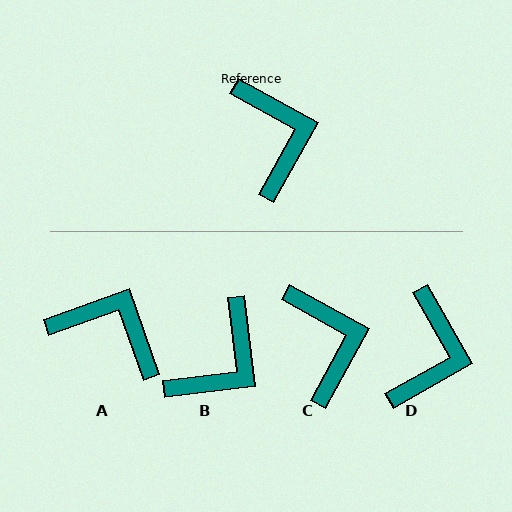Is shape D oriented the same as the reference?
No, it is off by about 32 degrees.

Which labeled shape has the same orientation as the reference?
C.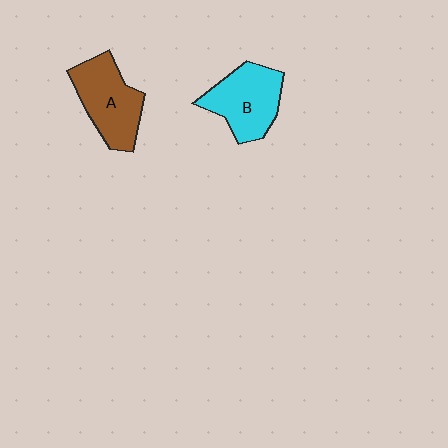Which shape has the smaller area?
Shape B (cyan).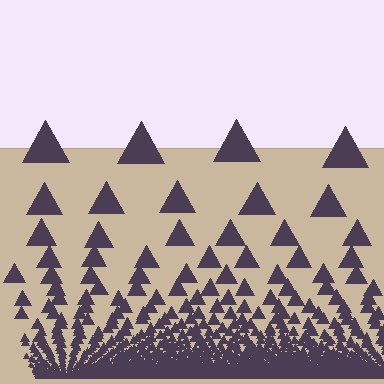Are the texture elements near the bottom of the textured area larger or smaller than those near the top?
Smaller. The gradient is inverted — elements near the bottom are smaller and denser.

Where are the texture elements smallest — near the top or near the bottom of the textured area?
Near the bottom.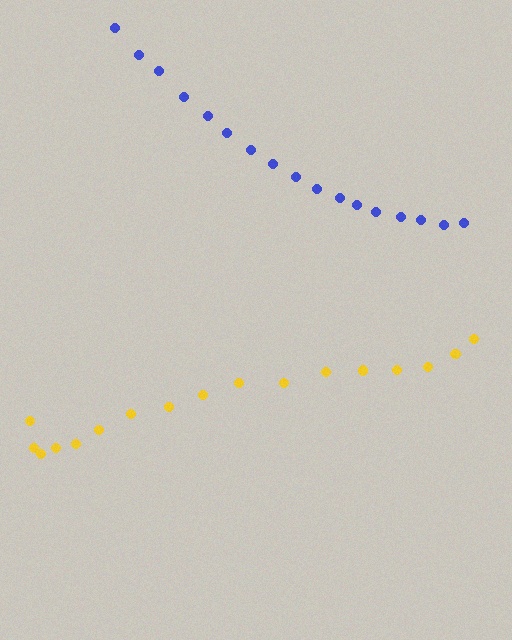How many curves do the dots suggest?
There are 2 distinct paths.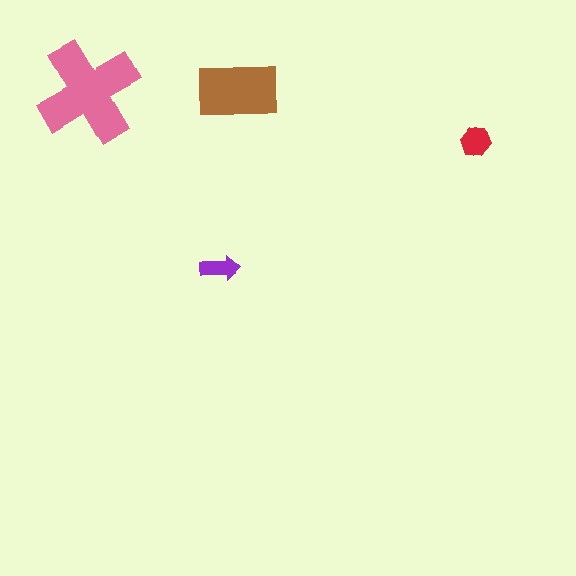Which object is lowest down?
The purple arrow is bottommost.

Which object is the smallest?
The purple arrow.